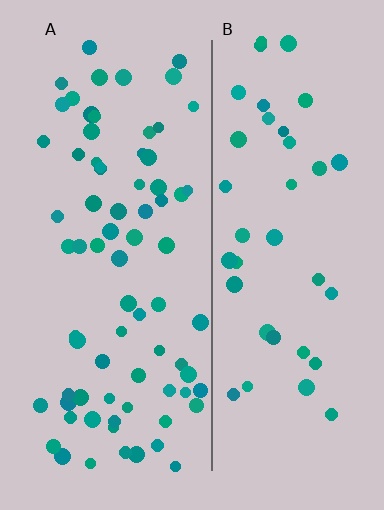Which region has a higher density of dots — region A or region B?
A (the left).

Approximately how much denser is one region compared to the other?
Approximately 1.9× — region A over region B.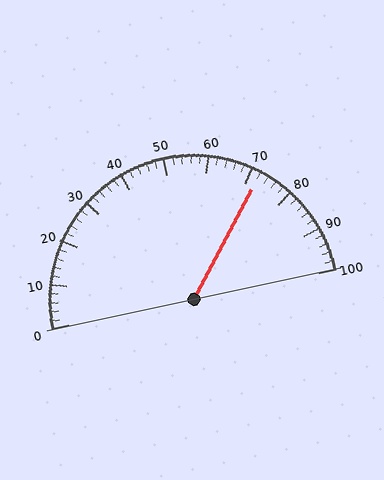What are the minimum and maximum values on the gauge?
The gauge ranges from 0 to 100.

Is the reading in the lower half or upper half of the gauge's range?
The reading is in the upper half of the range (0 to 100).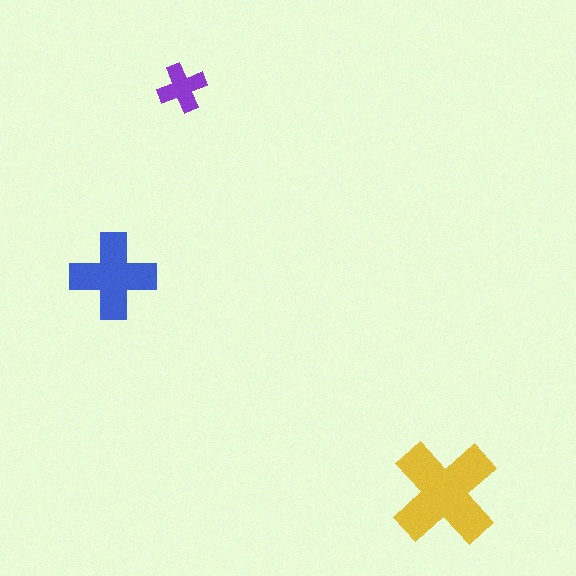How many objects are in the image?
There are 3 objects in the image.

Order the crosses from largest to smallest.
the yellow one, the blue one, the purple one.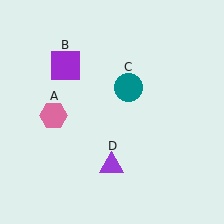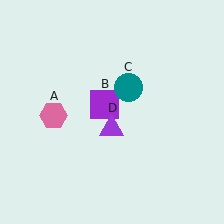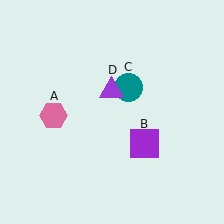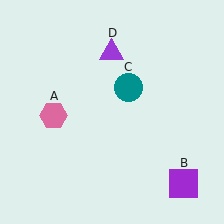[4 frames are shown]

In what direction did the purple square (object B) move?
The purple square (object B) moved down and to the right.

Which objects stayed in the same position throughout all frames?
Pink hexagon (object A) and teal circle (object C) remained stationary.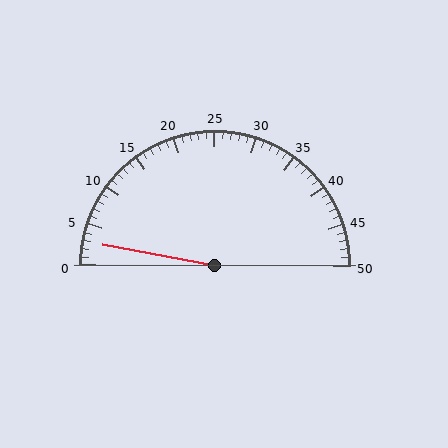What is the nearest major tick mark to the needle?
The nearest major tick mark is 5.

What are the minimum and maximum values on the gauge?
The gauge ranges from 0 to 50.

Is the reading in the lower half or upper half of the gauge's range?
The reading is in the lower half of the range (0 to 50).